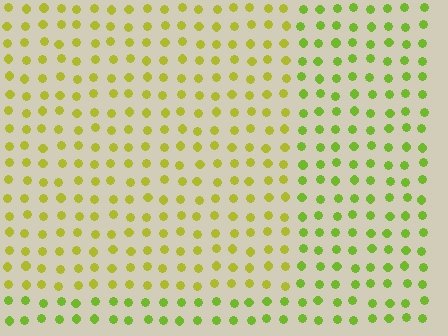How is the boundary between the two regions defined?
The boundary is defined purely by a slight shift in hue (about 26 degrees). Spacing, size, and orientation are identical on both sides.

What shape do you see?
I see a rectangle.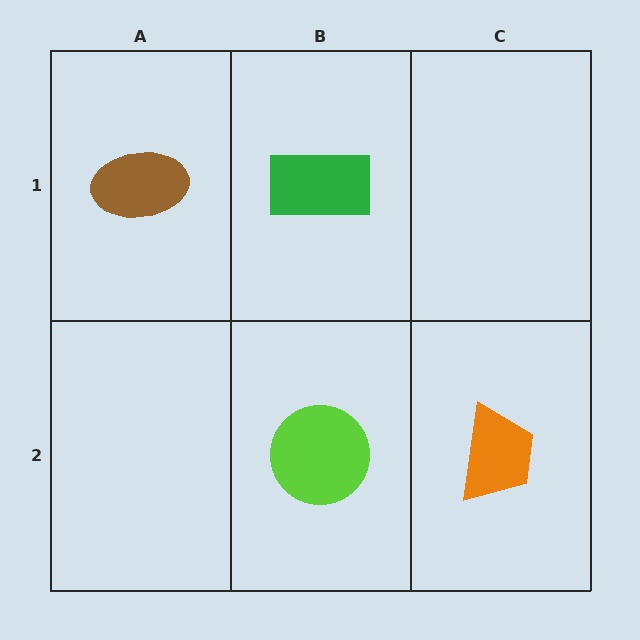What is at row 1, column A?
A brown ellipse.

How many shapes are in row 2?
2 shapes.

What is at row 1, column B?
A green rectangle.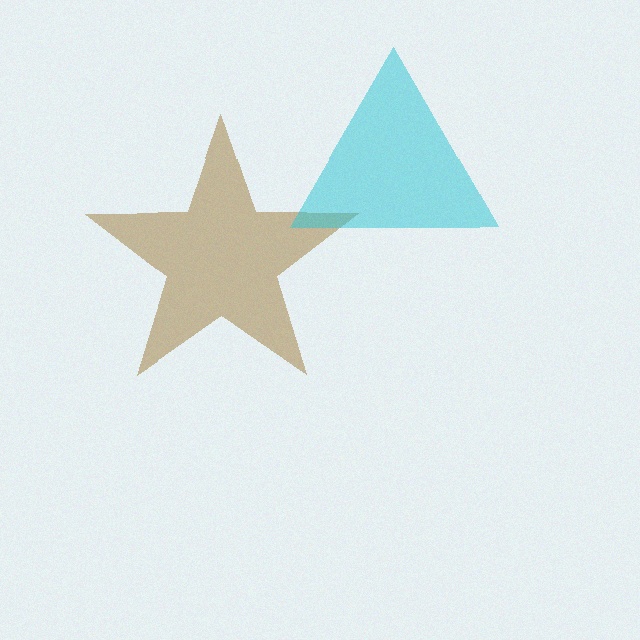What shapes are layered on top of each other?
The layered shapes are: a brown star, a cyan triangle.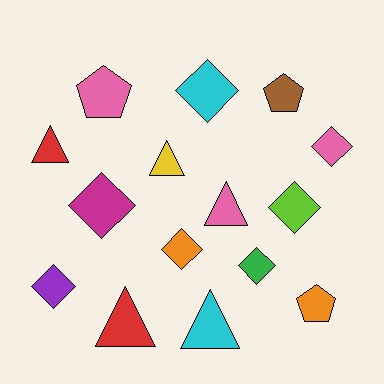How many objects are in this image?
There are 15 objects.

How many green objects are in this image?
There is 1 green object.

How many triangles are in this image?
There are 5 triangles.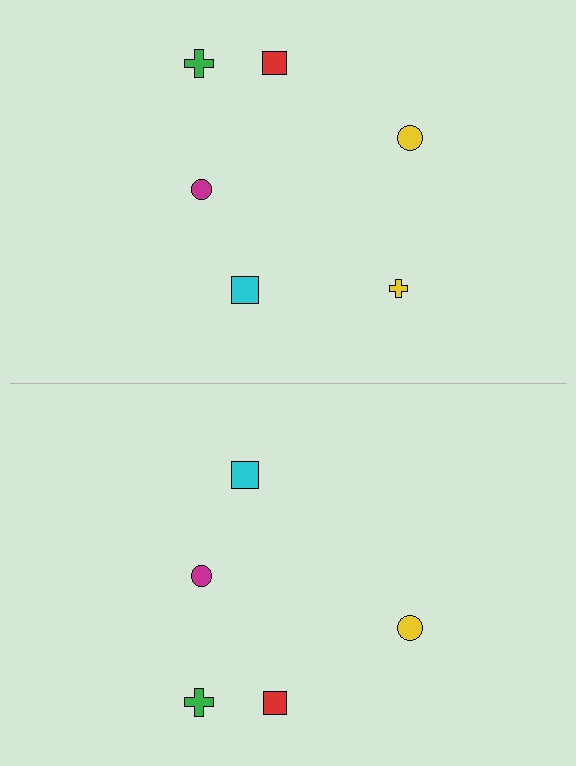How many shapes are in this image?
There are 11 shapes in this image.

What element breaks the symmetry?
A yellow cross is missing from the bottom side.